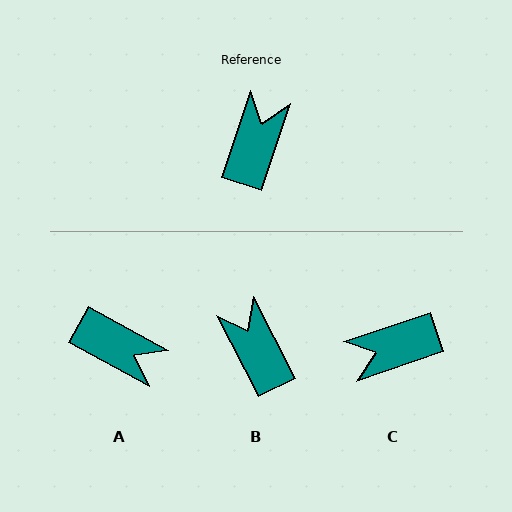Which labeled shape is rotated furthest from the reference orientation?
C, about 127 degrees away.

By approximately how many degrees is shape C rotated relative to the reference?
Approximately 127 degrees counter-clockwise.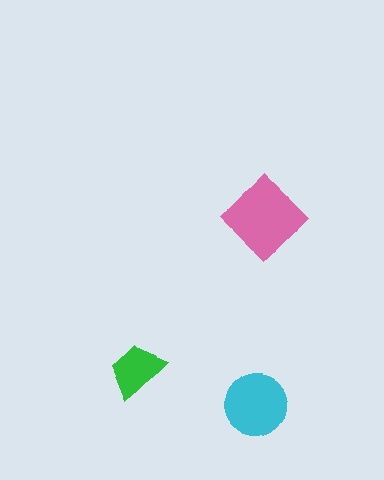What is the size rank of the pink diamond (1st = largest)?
1st.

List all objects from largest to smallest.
The pink diamond, the cyan circle, the green trapezoid.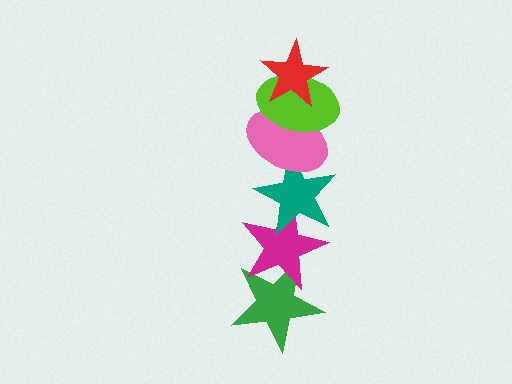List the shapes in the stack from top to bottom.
From top to bottom: the red star, the lime ellipse, the pink ellipse, the teal star, the magenta star, the green star.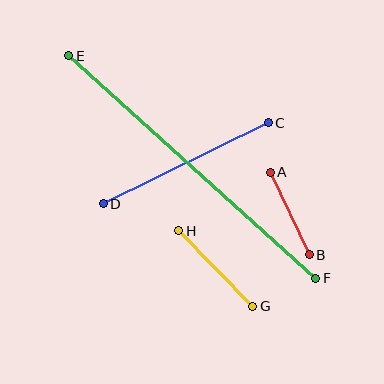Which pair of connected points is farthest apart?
Points E and F are farthest apart.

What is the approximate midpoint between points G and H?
The midpoint is at approximately (216, 269) pixels.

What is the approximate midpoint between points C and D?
The midpoint is at approximately (186, 163) pixels.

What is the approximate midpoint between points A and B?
The midpoint is at approximately (290, 214) pixels.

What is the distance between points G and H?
The distance is approximately 106 pixels.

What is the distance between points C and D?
The distance is approximately 184 pixels.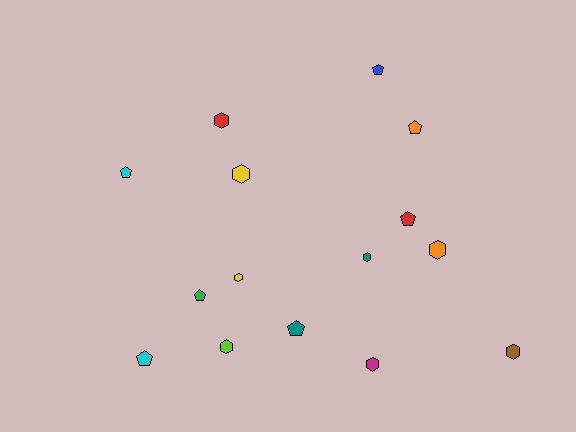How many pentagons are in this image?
There are 7 pentagons.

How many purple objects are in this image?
There are no purple objects.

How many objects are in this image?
There are 15 objects.